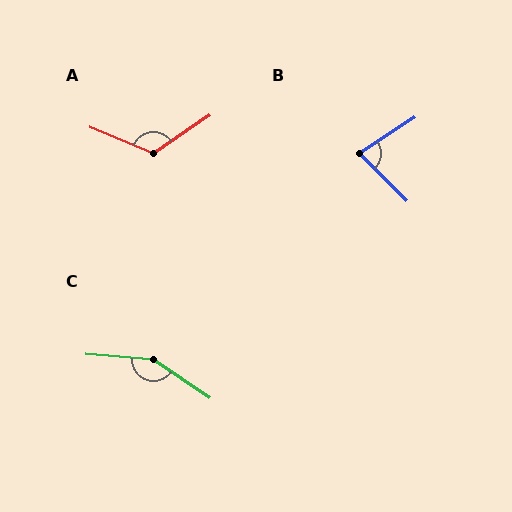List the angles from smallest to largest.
B (79°), A (123°), C (151°).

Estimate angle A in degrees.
Approximately 123 degrees.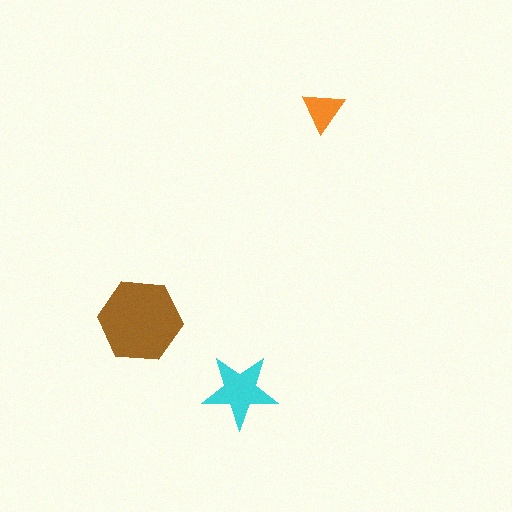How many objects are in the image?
There are 3 objects in the image.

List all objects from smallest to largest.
The orange triangle, the cyan star, the brown hexagon.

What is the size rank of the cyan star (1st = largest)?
2nd.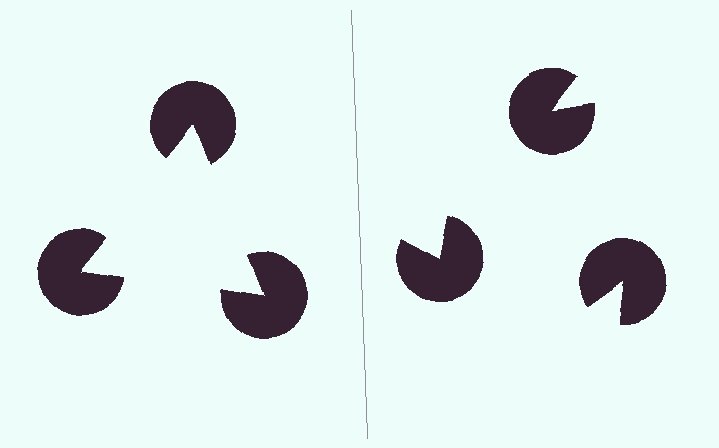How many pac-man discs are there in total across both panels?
6 — 3 on each side.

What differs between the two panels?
The pac-man discs are positioned identically on both sides; only the wedge orientations differ. On the left they align to a triangle; on the right they are misaligned.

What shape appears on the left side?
An illusory triangle.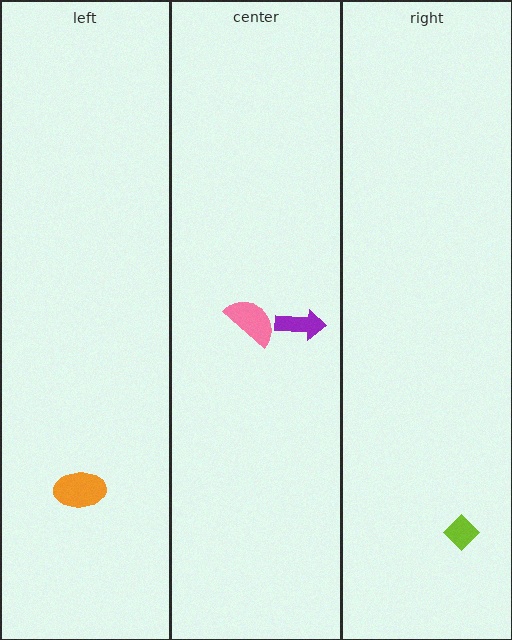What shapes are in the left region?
The orange ellipse.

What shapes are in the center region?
The purple arrow, the pink semicircle.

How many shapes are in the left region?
1.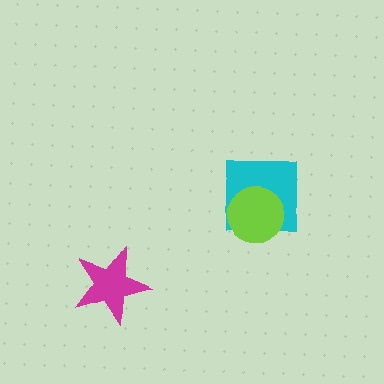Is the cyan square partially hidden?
Yes, it is partially covered by another shape.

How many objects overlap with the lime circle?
1 object overlaps with the lime circle.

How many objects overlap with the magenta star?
0 objects overlap with the magenta star.